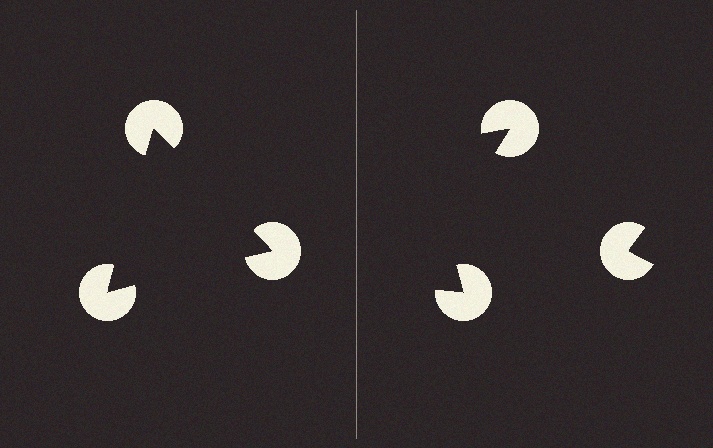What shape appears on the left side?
An illusory triangle.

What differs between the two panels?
The pac-man discs are positioned identically on both sides; only the wedge orientations differ. On the left they align to a triangle; on the right they are misaligned.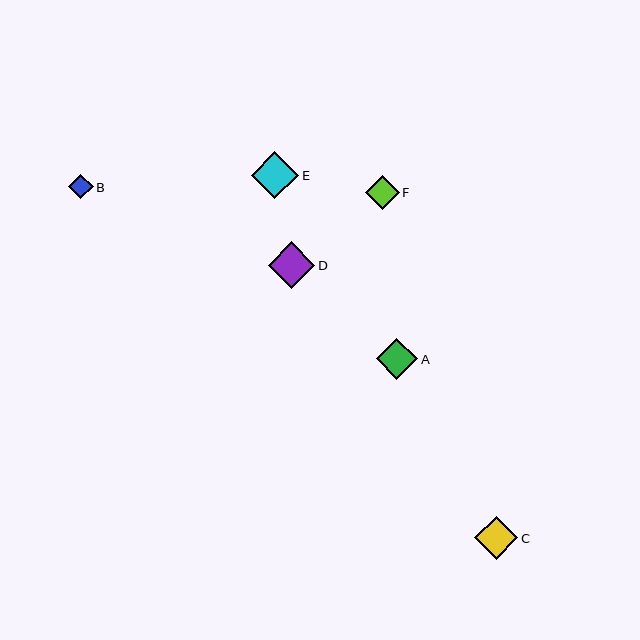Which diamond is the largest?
Diamond E is the largest with a size of approximately 47 pixels.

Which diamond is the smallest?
Diamond B is the smallest with a size of approximately 24 pixels.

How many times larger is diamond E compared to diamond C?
Diamond E is approximately 1.1 times the size of diamond C.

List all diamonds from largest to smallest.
From largest to smallest: E, D, C, A, F, B.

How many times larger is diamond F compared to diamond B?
Diamond F is approximately 1.4 times the size of diamond B.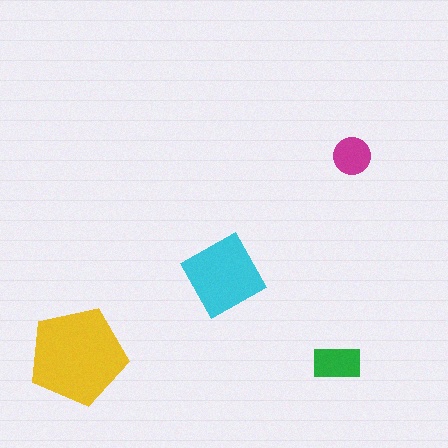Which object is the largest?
The yellow pentagon.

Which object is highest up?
The magenta circle is topmost.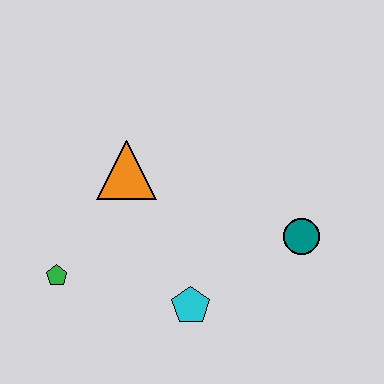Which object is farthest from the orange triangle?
The teal circle is farthest from the orange triangle.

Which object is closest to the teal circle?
The cyan pentagon is closest to the teal circle.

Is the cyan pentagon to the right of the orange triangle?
Yes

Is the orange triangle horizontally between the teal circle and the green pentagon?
Yes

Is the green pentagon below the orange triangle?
Yes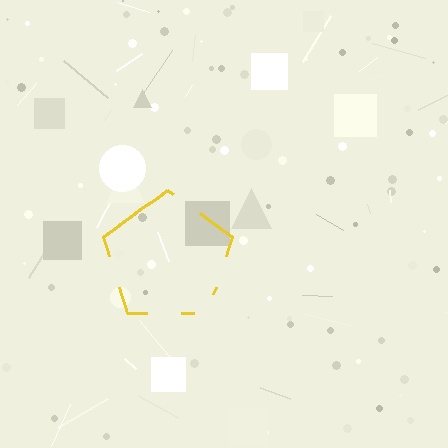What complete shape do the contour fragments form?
The contour fragments form a pentagon.